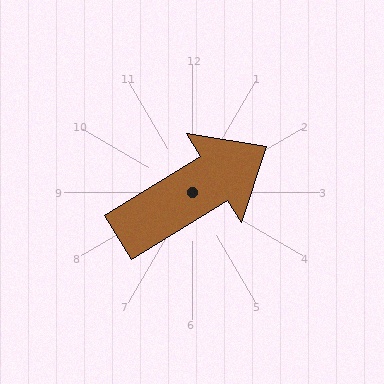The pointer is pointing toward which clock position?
Roughly 2 o'clock.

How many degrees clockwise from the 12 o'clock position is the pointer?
Approximately 59 degrees.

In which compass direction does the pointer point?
Northeast.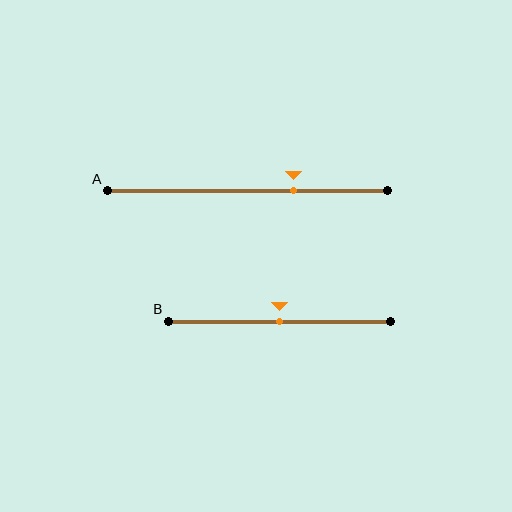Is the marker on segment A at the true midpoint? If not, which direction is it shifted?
No, the marker on segment A is shifted to the right by about 16% of the segment length.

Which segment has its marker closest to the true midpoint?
Segment B has its marker closest to the true midpoint.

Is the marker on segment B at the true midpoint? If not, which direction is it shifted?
Yes, the marker on segment B is at the true midpoint.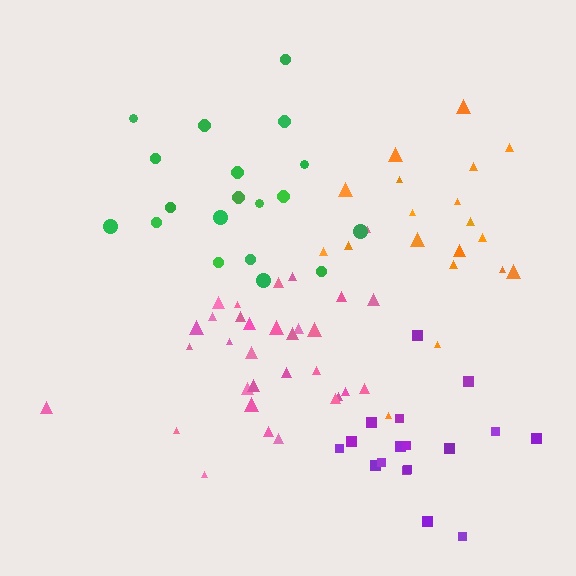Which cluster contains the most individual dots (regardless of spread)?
Pink (32).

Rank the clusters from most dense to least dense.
pink, purple, green, orange.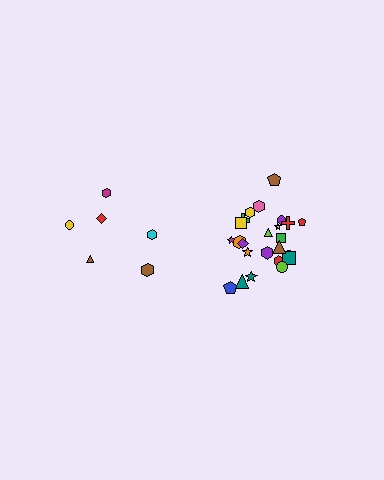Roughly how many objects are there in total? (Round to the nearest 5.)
Roughly 30 objects in total.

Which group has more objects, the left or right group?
The right group.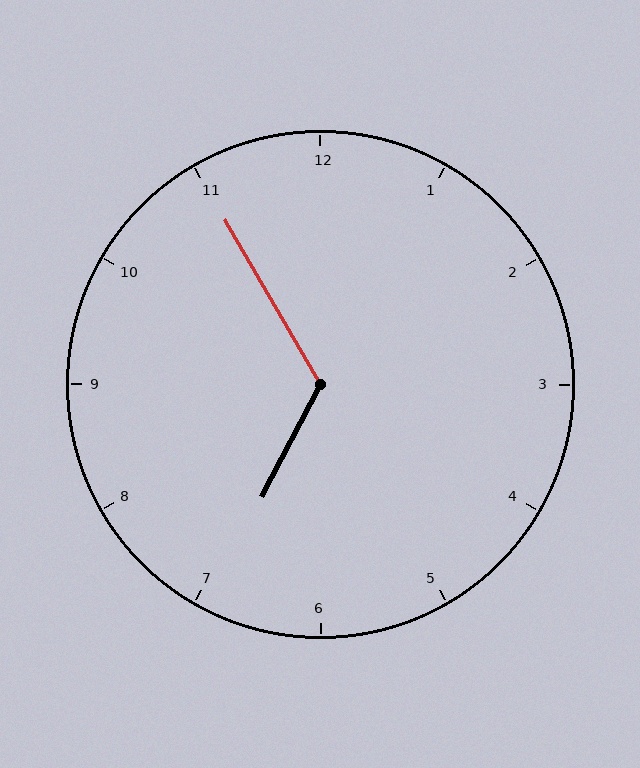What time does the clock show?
6:55.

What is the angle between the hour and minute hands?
Approximately 122 degrees.